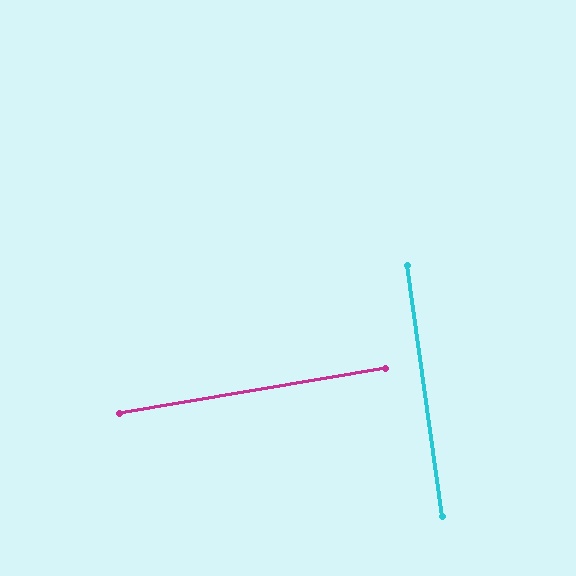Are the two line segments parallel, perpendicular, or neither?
Perpendicular — they meet at approximately 88°.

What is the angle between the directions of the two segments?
Approximately 88 degrees.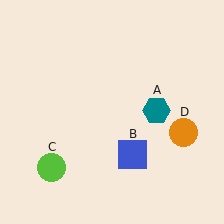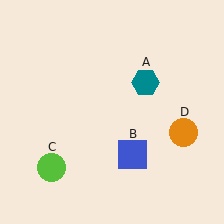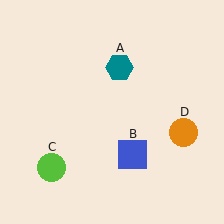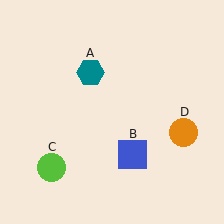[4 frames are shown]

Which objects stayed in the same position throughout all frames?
Blue square (object B) and lime circle (object C) and orange circle (object D) remained stationary.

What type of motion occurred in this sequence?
The teal hexagon (object A) rotated counterclockwise around the center of the scene.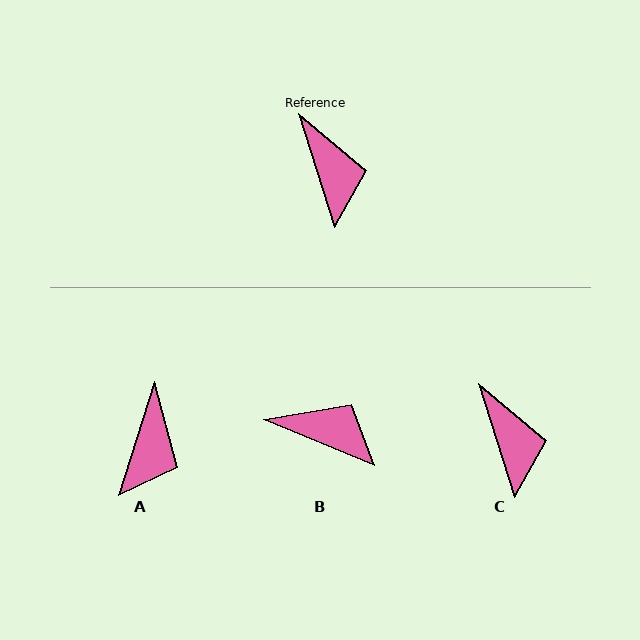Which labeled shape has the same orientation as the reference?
C.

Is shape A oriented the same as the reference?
No, it is off by about 35 degrees.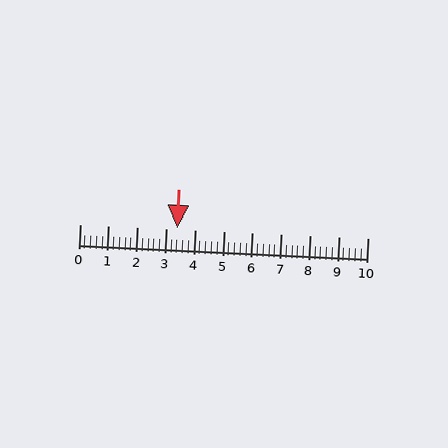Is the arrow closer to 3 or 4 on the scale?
The arrow is closer to 3.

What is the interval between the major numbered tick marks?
The major tick marks are spaced 1 units apart.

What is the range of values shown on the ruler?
The ruler shows values from 0 to 10.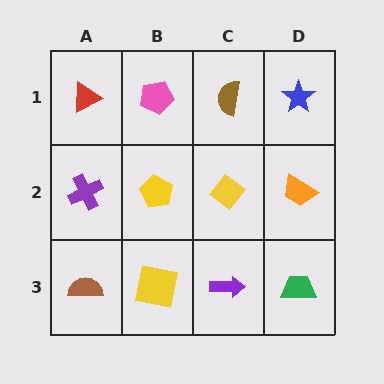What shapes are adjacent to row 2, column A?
A red triangle (row 1, column A), a brown semicircle (row 3, column A), a yellow pentagon (row 2, column B).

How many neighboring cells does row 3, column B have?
3.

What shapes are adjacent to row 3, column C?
A yellow diamond (row 2, column C), a yellow square (row 3, column B), a green trapezoid (row 3, column D).